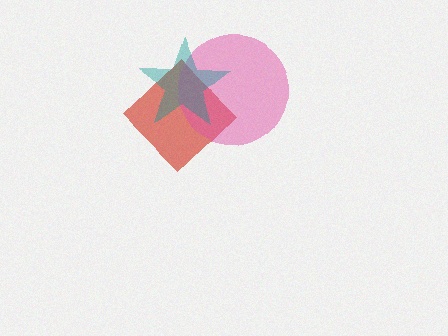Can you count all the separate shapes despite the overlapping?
Yes, there are 3 separate shapes.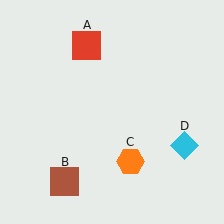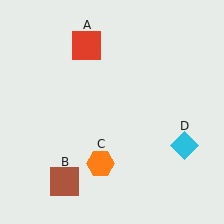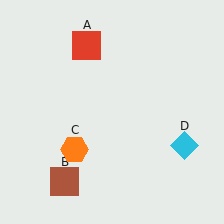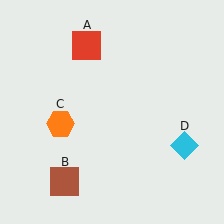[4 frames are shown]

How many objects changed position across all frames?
1 object changed position: orange hexagon (object C).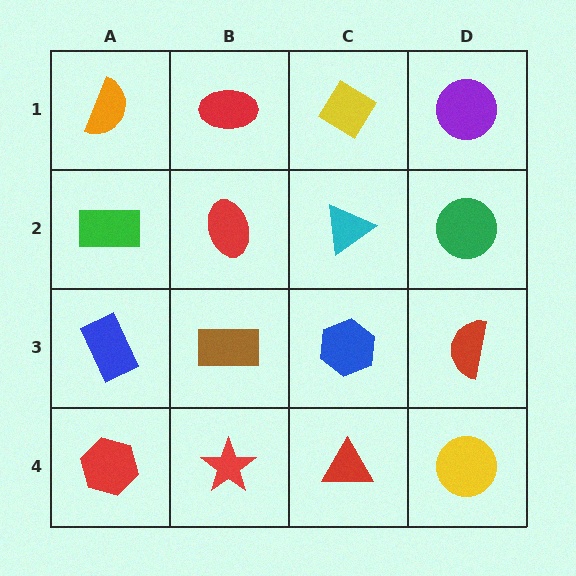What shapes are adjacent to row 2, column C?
A yellow diamond (row 1, column C), a blue hexagon (row 3, column C), a red ellipse (row 2, column B), a green circle (row 2, column D).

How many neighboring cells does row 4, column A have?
2.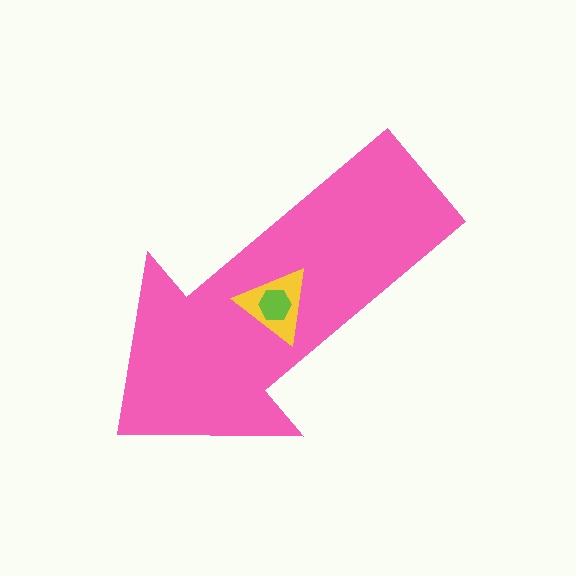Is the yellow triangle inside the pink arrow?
Yes.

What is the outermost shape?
The pink arrow.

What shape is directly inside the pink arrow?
The yellow triangle.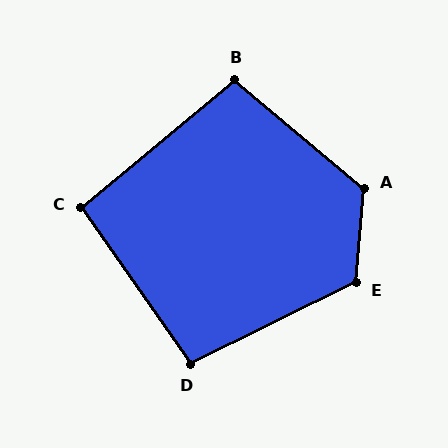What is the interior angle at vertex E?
Approximately 121 degrees (obtuse).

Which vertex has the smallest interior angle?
C, at approximately 95 degrees.